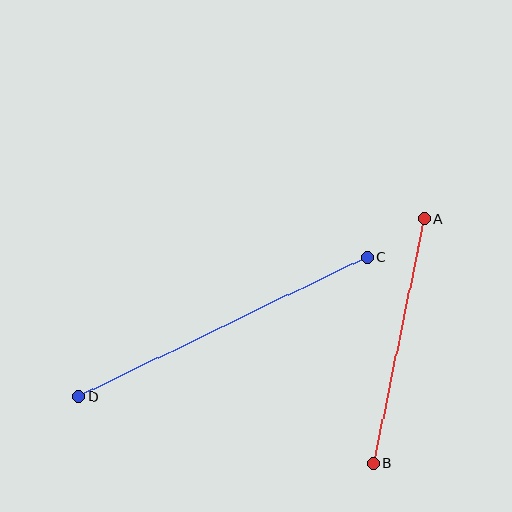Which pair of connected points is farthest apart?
Points C and D are farthest apart.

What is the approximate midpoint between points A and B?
The midpoint is at approximately (398, 341) pixels.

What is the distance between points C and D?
The distance is approximately 321 pixels.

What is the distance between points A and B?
The distance is approximately 250 pixels.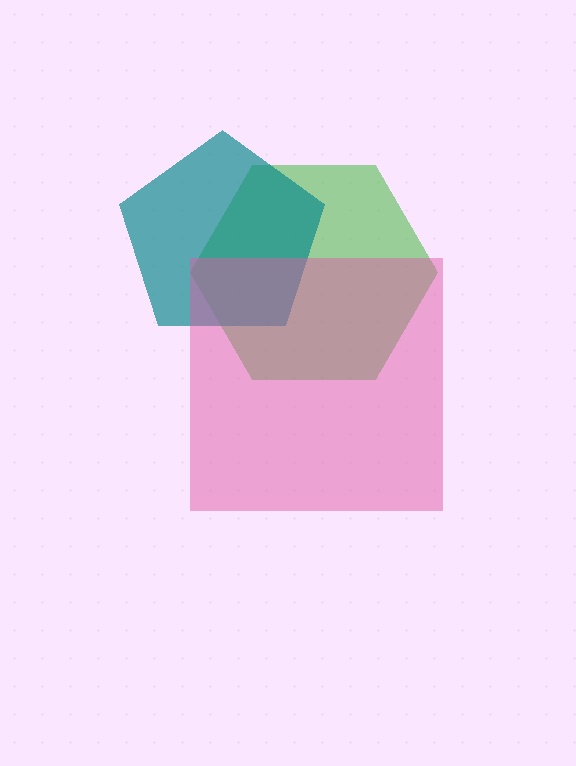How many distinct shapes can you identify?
There are 3 distinct shapes: a green hexagon, a teal pentagon, a pink square.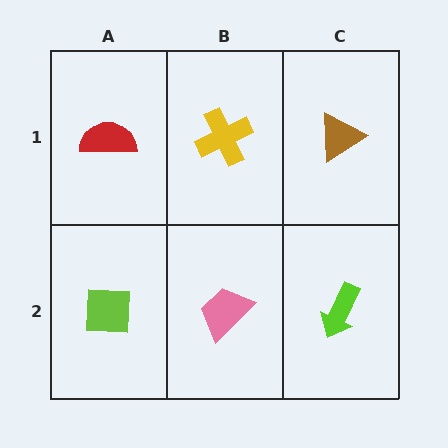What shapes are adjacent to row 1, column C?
A lime arrow (row 2, column C), a yellow cross (row 1, column B).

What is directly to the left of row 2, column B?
A lime square.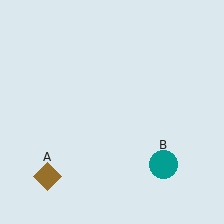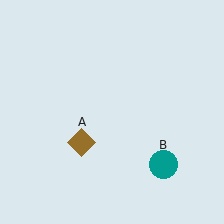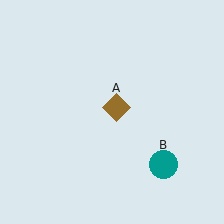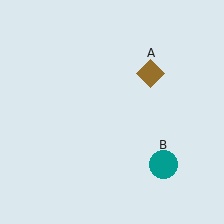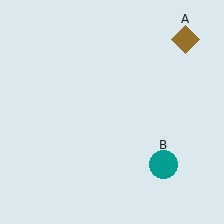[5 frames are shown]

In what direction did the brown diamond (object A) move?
The brown diamond (object A) moved up and to the right.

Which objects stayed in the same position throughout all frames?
Teal circle (object B) remained stationary.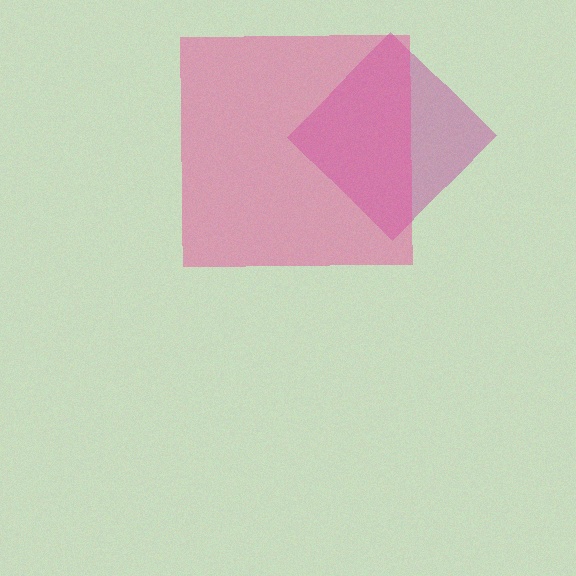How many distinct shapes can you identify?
There are 2 distinct shapes: a magenta diamond, a pink square.